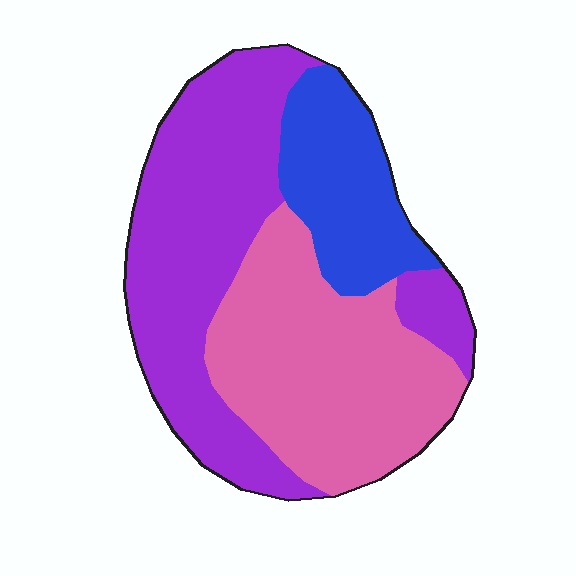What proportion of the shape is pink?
Pink covers roughly 35% of the shape.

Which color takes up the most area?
Purple, at roughly 45%.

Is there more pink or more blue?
Pink.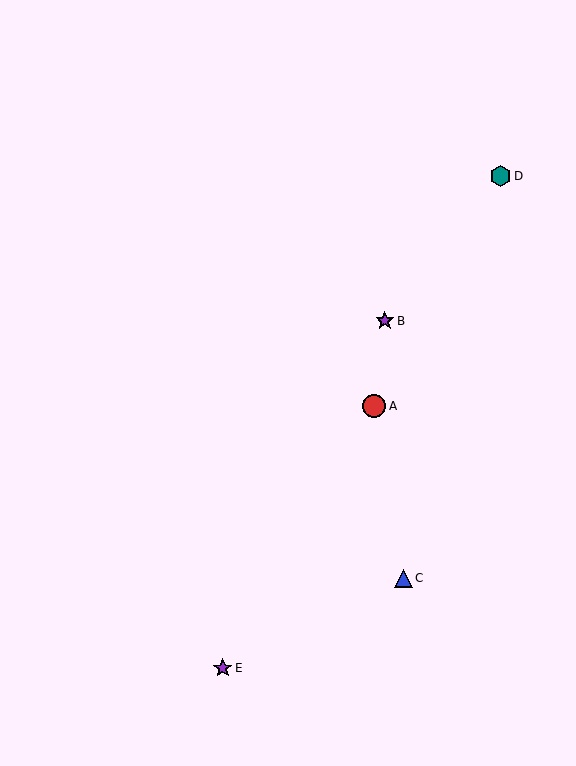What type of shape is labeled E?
Shape E is a purple star.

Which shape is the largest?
The red circle (labeled A) is the largest.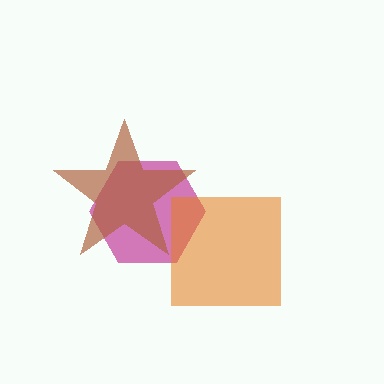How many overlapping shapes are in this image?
There are 3 overlapping shapes in the image.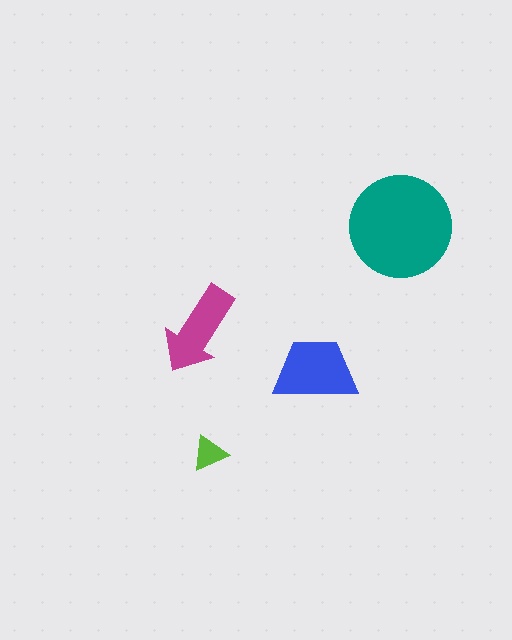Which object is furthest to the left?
The magenta arrow is leftmost.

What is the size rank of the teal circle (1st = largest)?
1st.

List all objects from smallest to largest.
The lime triangle, the magenta arrow, the blue trapezoid, the teal circle.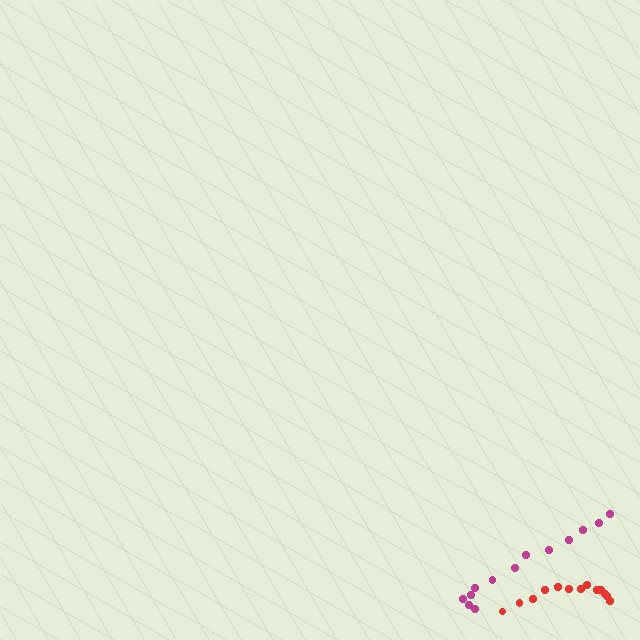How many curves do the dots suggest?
There are 2 distinct paths.